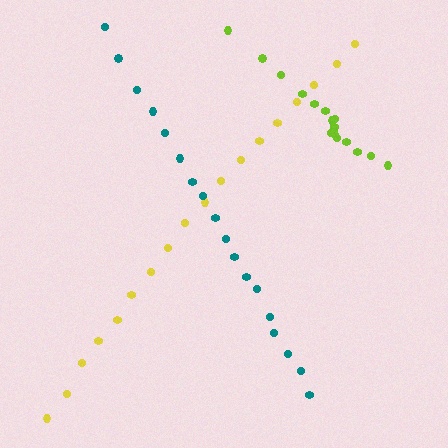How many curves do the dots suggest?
There are 3 distinct paths.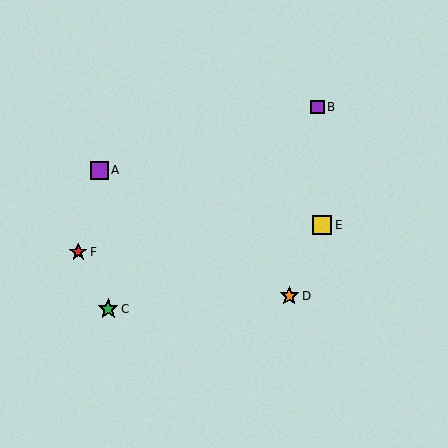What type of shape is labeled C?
Shape C is a green star.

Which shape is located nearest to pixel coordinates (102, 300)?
The green star (labeled C) at (108, 309) is nearest to that location.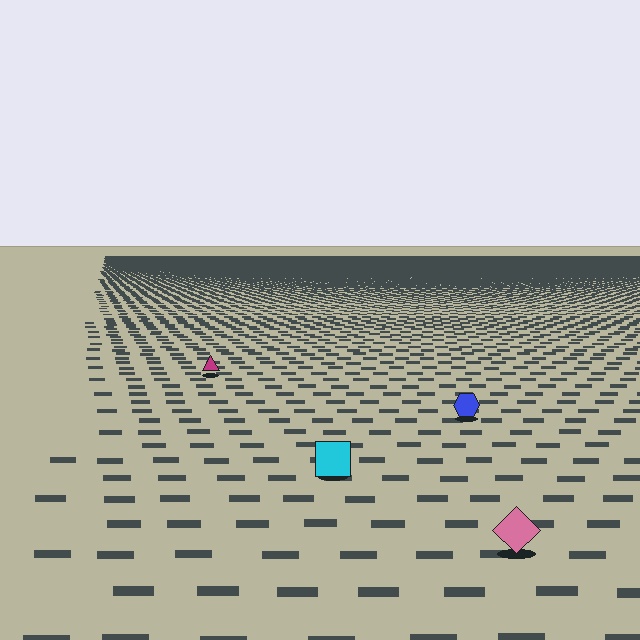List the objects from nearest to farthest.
From nearest to farthest: the pink diamond, the cyan square, the blue hexagon, the magenta triangle.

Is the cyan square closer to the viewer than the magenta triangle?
Yes. The cyan square is closer — you can tell from the texture gradient: the ground texture is coarser near it.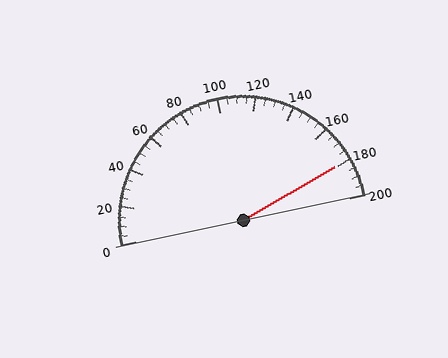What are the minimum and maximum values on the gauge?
The gauge ranges from 0 to 200.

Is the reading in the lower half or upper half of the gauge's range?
The reading is in the upper half of the range (0 to 200).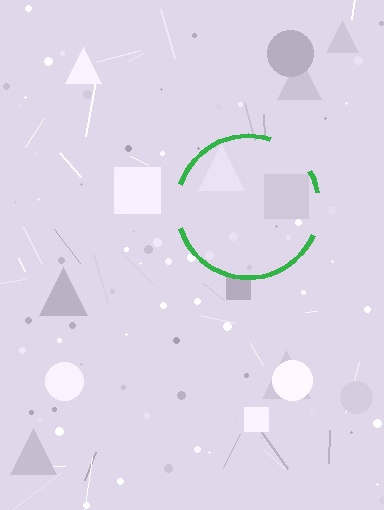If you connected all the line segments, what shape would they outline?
They would outline a circle.